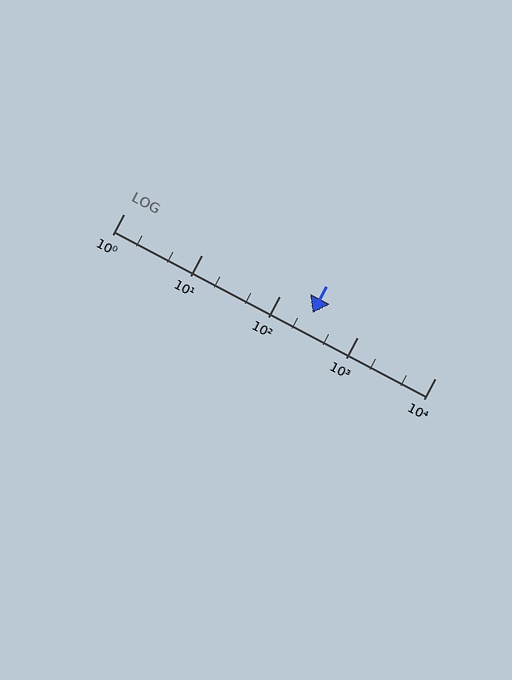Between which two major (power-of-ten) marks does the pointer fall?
The pointer is between 100 and 1000.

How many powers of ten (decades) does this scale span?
The scale spans 4 decades, from 1 to 10000.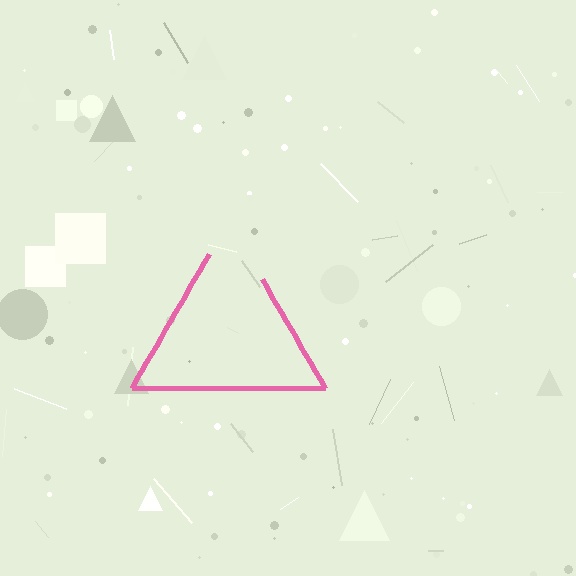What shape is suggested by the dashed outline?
The dashed outline suggests a triangle.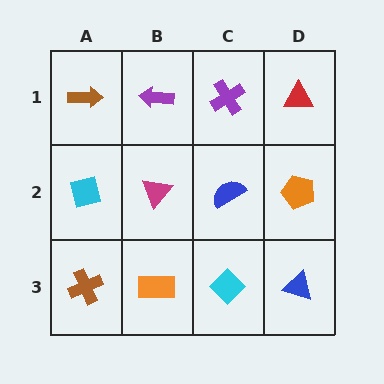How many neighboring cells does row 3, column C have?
3.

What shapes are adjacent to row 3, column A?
A cyan square (row 2, column A), an orange rectangle (row 3, column B).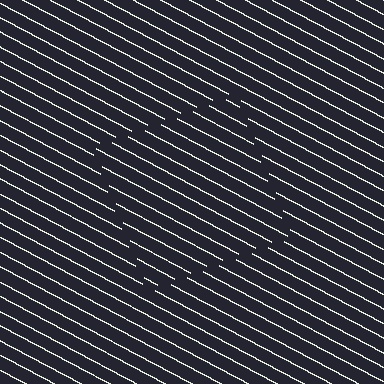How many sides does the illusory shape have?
4 sides — the line-ends trace a square.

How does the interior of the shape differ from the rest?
The interior of the shape contains the same grating, shifted by half a period — the contour is defined by the phase discontinuity where line-ends from the inner and outer gratings abut.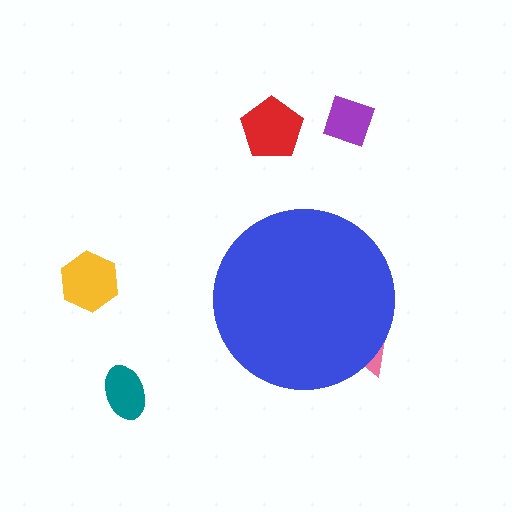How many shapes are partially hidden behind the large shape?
1 shape is partially hidden.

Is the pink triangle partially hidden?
Yes, the pink triangle is partially hidden behind the blue circle.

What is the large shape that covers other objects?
A blue circle.